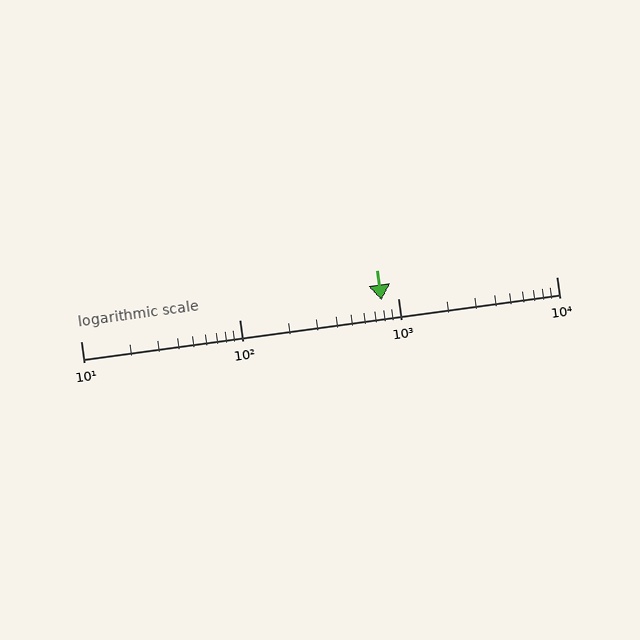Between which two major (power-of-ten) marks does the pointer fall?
The pointer is between 100 and 1000.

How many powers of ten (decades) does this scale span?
The scale spans 3 decades, from 10 to 10000.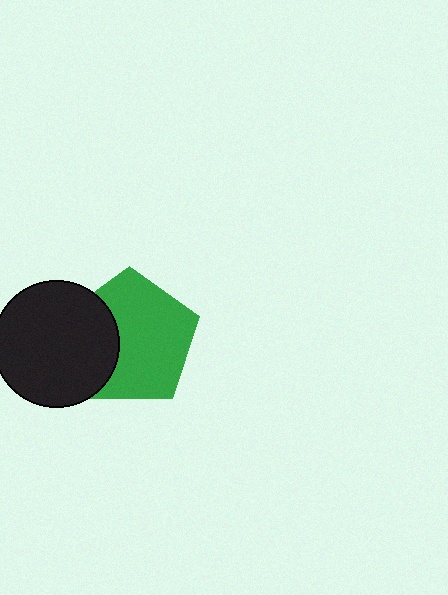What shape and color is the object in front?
The object in front is a black circle.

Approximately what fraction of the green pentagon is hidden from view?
Roughly 31% of the green pentagon is hidden behind the black circle.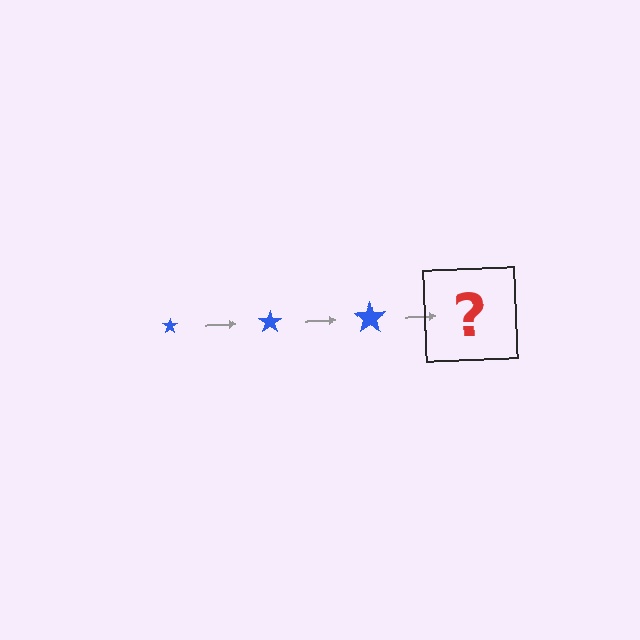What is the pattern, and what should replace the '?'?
The pattern is that the star gets progressively larger each step. The '?' should be a blue star, larger than the previous one.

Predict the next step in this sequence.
The next step is a blue star, larger than the previous one.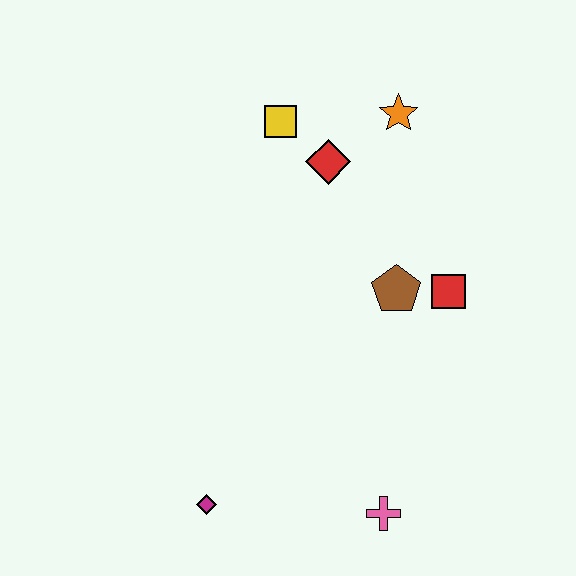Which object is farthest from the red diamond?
The magenta diamond is farthest from the red diamond.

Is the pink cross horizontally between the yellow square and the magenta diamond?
No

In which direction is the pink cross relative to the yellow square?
The pink cross is below the yellow square.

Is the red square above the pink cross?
Yes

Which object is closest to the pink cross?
The magenta diamond is closest to the pink cross.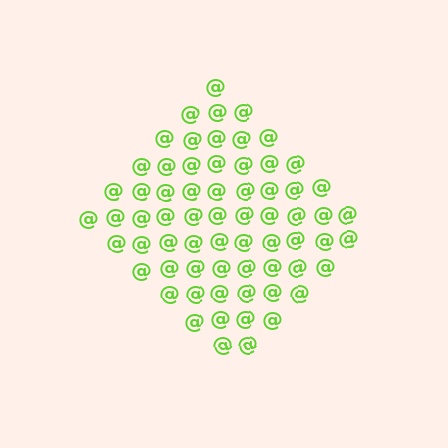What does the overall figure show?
The overall figure shows a diamond.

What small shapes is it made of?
It is made of small at signs.